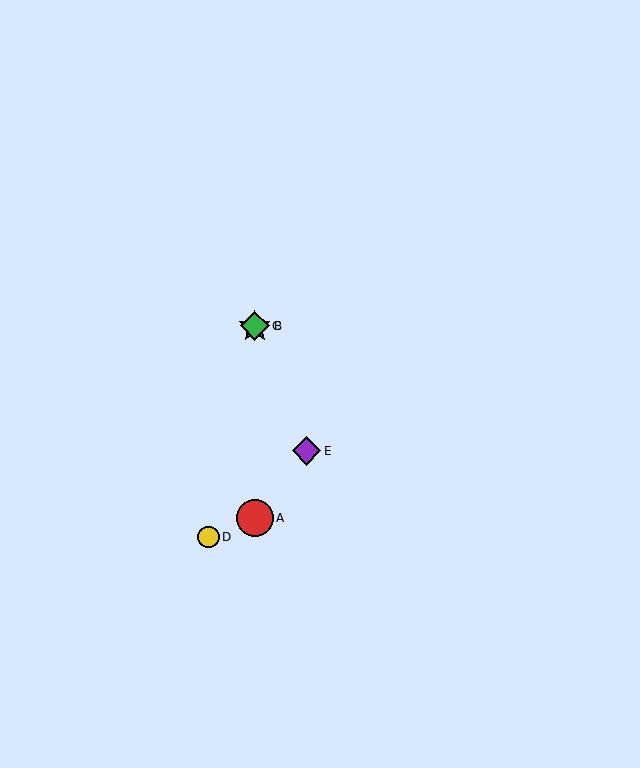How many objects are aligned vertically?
3 objects (A, B, C) are aligned vertically.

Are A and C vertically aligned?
Yes, both are at x≈255.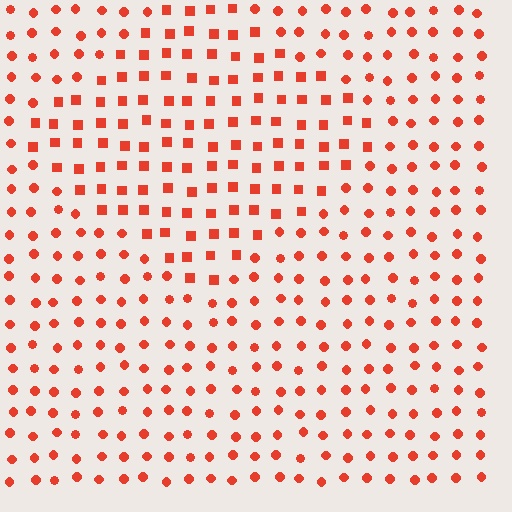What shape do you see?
I see a diamond.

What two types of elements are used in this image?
The image uses squares inside the diamond region and circles outside it.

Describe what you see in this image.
The image is filled with small red elements arranged in a uniform grid. A diamond-shaped region contains squares, while the surrounding area contains circles. The boundary is defined purely by the change in element shape.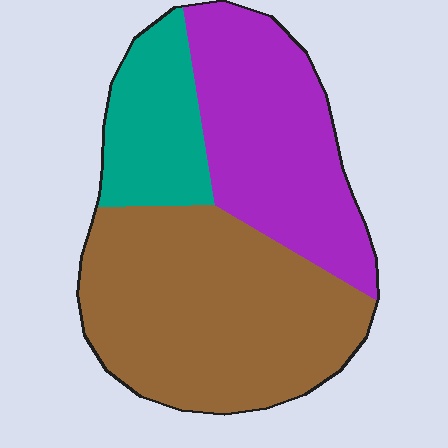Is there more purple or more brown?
Brown.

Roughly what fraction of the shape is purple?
Purple covers 34% of the shape.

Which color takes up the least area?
Teal, at roughly 15%.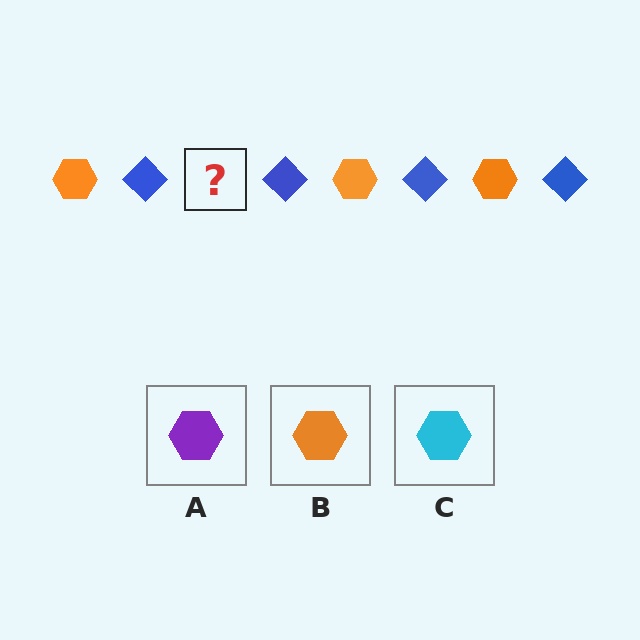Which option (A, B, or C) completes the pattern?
B.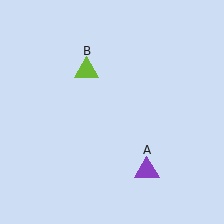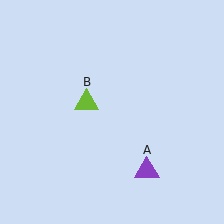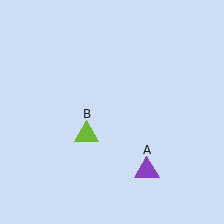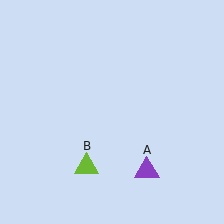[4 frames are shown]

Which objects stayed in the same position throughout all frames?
Purple triangle (object A) remained stationary.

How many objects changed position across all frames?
1 object changed position: lime triangle (object B).